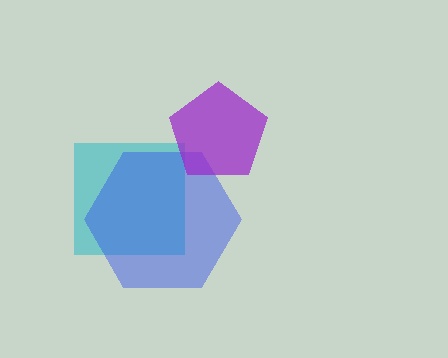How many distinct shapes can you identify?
There are 3 distinct shapes: a cyan square, a blue hexagon, a purple pentagon.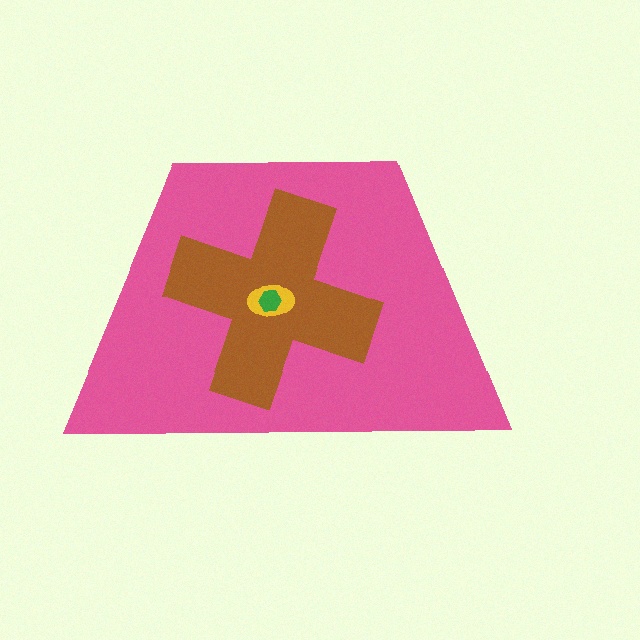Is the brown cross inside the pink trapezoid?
Yes.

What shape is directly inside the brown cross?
The yellow ellipse.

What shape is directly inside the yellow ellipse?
The green hexagon.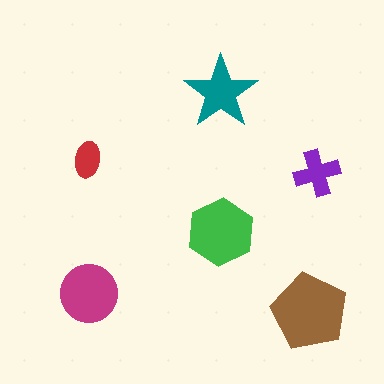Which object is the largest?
The brown pentagon.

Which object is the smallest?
The red ellipse.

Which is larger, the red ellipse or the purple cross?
The purple cross.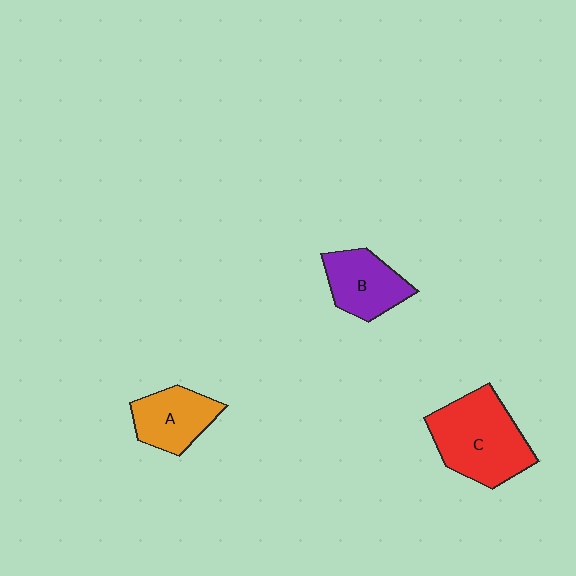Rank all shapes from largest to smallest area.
From largest to smallest: C (red), B (purple), A (orange).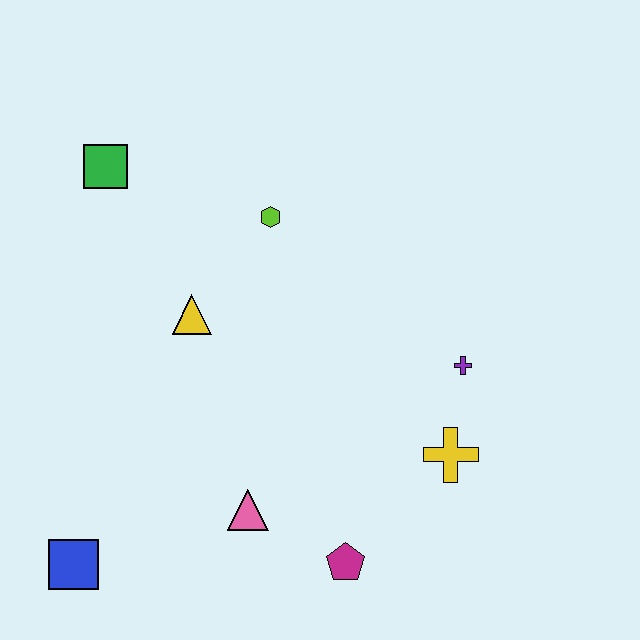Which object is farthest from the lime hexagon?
The blue square is farthest from the lime hexagon.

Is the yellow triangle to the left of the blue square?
No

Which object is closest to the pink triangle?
The magenta pentagon is closest to the pink triangle.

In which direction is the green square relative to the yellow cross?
The green square is to the left of the yellow cross.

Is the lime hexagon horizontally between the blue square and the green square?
No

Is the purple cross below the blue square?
No